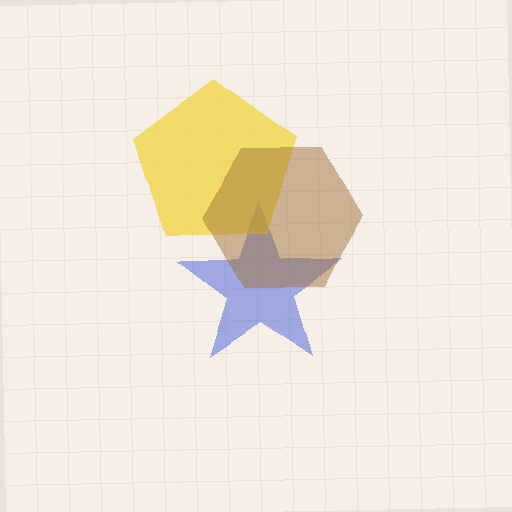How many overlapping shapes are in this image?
There are 3 overlapping shapes in the image.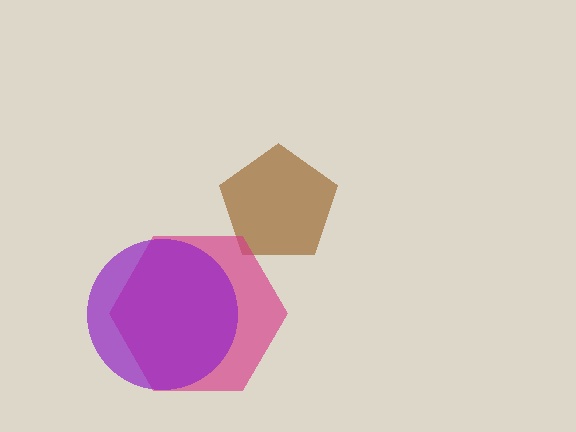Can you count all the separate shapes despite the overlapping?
Yes, there are 3 separate shapes.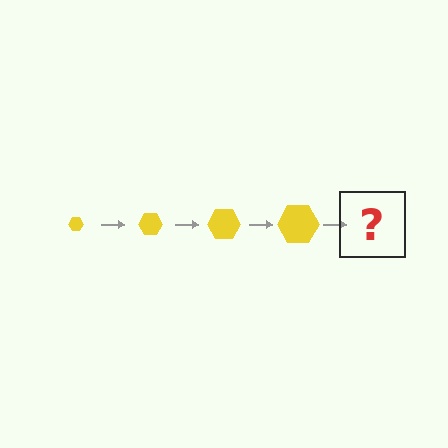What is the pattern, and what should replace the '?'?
The pattern is that the hexagon gets progressively larger each step. The '?' should be a yellow hexagon, larger than the previous one.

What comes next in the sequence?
The next element should be a yellow hexagon, larger than the previous one.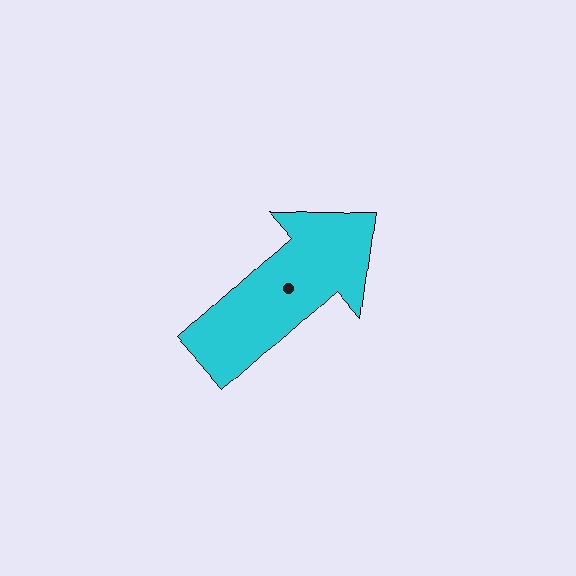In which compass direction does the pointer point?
Northeast.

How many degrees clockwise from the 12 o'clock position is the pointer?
Approximately 48 degrees.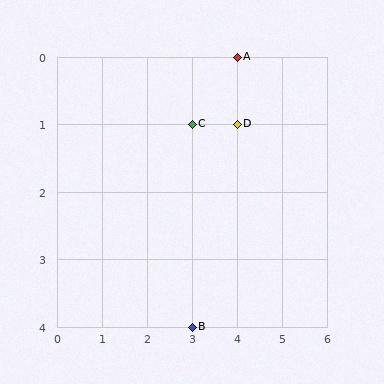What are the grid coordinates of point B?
Point B is at grid coordinates (3, 4).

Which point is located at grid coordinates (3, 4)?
Point B is at (3, 4).